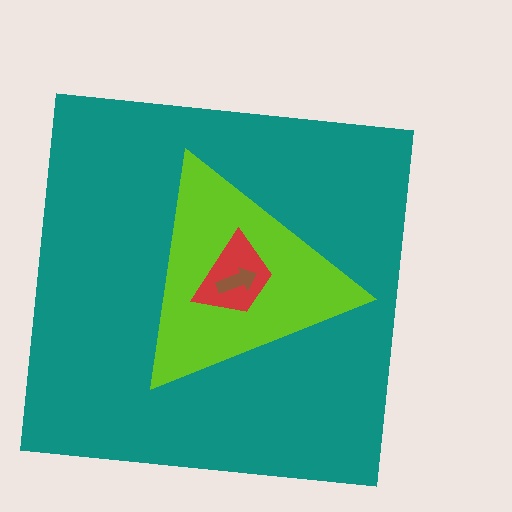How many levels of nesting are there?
4.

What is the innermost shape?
The brown arrow.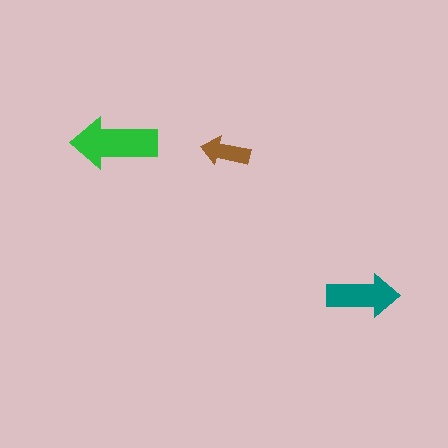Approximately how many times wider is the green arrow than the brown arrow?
About 2 times wider.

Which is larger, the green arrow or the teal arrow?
The green one.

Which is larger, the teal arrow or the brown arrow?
The teal one.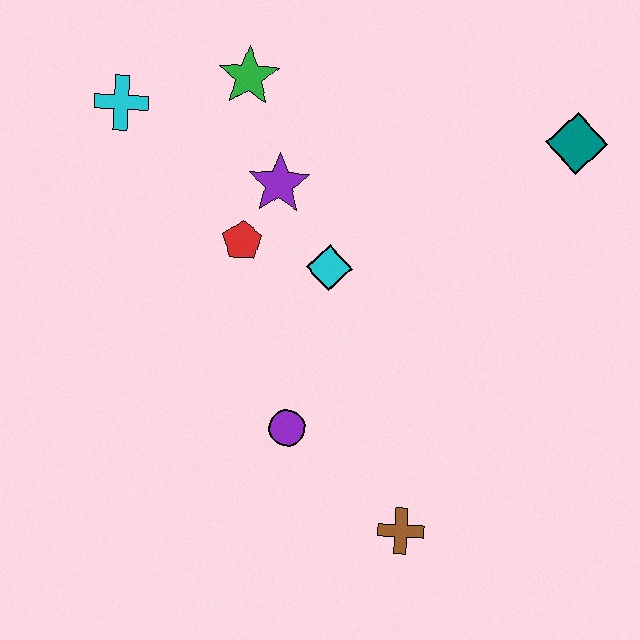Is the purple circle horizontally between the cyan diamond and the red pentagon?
Yes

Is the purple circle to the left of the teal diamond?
Yes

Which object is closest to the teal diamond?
The cyan diamond is closest to the teal diamond.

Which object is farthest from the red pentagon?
The teal diamond is farthest from the red pentagon.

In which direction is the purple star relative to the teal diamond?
The purple star is to the left of the teal diamond.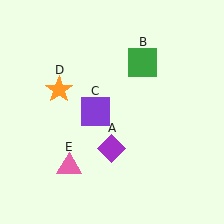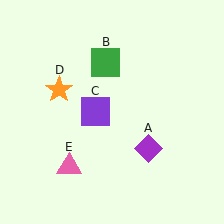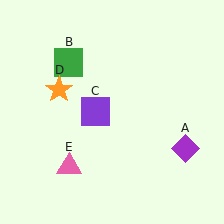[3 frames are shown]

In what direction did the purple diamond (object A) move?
The purple diamond (object A) moved right.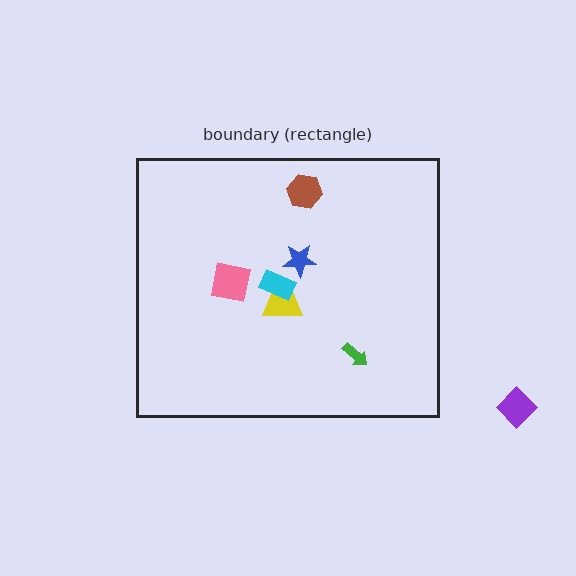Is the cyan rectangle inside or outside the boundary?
Inside.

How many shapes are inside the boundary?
6 inside, 1 outside.